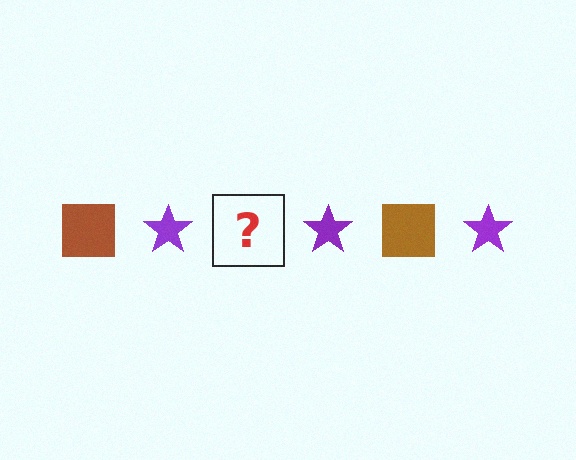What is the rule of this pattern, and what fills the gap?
The rule is that the pattern alternates between brown square and purple star. The gap should be filled with a brown square.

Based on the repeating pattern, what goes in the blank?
The blank should be a brown square.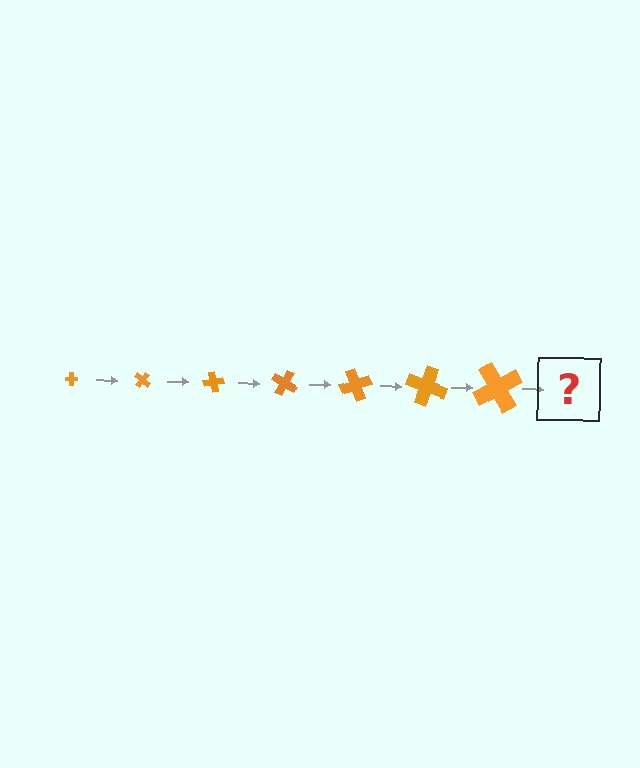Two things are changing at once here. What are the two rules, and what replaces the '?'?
The two rules are that the cross grows larger each step and it rotates 40 degrees each step. The '?' should be a cross, larger than the previous one and rotated 280 degrees from the start.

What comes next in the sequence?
The next element should be a cross, larger than the previous one and rotated 280 degrees from the start.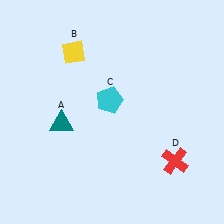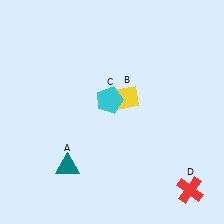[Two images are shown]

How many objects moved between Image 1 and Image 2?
3 objects moved between the two images.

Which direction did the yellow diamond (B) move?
The yellow diamond (B) moved right.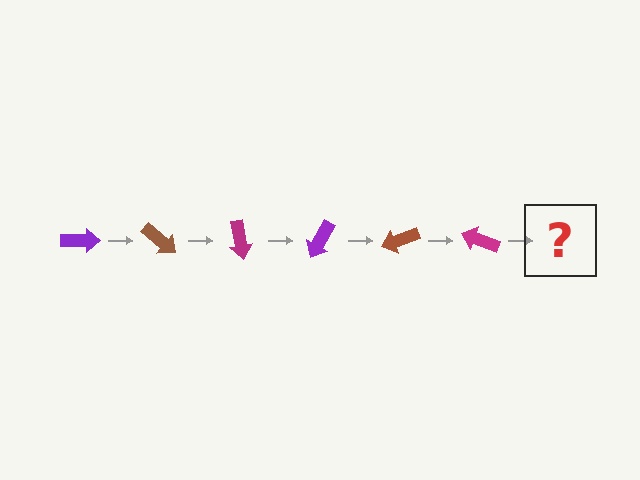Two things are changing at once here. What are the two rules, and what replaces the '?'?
The two rules are that it rotates 40 degrees each step and the color cycles through purple, brown, and magenta. The '?' should be a purple arrow, rotated 240 degrees from the start.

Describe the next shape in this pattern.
It should be a purple arrow, rotated 240 degrees from the start.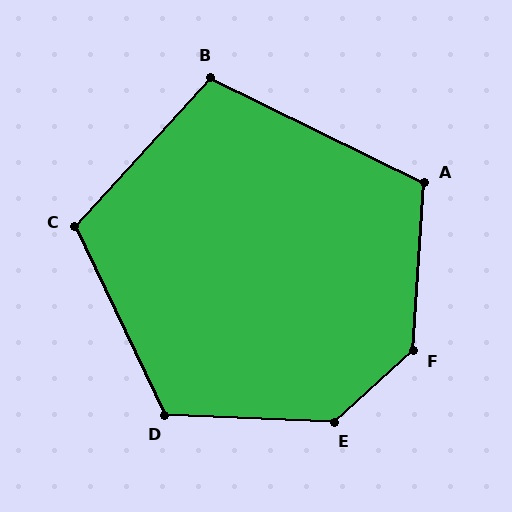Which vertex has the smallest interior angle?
B, at approximately 106 degrees.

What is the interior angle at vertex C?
Approximately 112 degrees (obtuse).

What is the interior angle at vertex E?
Approximately 136 degrees (obtuse).